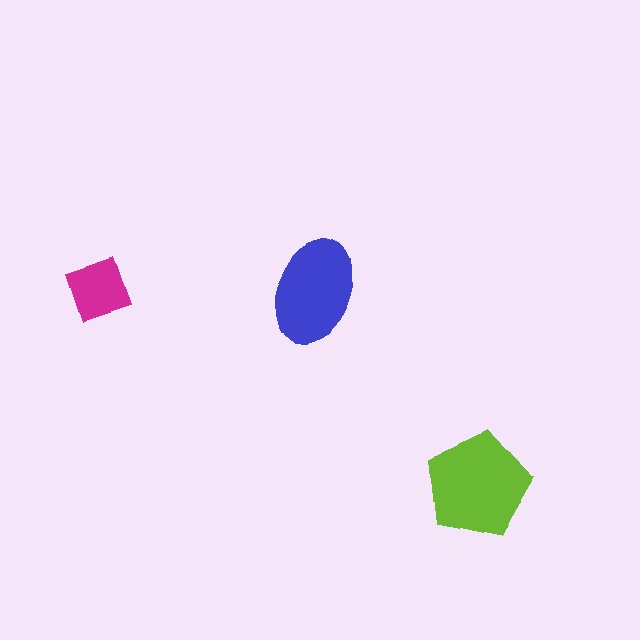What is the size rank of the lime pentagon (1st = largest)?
1st.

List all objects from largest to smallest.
The lime pentagon, the blue ellipse, the magenta diamond.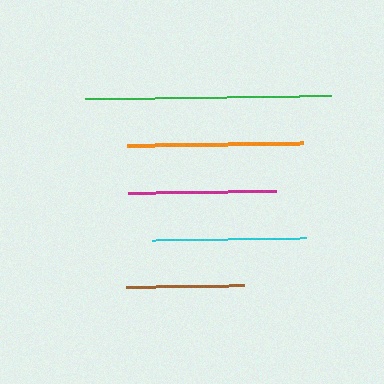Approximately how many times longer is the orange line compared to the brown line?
The orange line is approximately 1.5 times the length of the brown line.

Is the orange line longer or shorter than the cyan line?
The orange line is longer than the cyan line.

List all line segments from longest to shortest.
From longest to shortest: green, orange, cyan, magenta, brown.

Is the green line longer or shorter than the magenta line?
The green line is longer than the magenta line.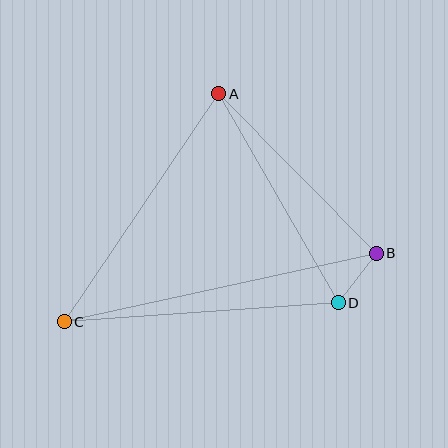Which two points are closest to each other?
Points B and D are closest to each other.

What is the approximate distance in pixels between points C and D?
The distance between C and D is approximately 275 pixels.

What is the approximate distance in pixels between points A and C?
The distance between A and C is approximately 276 pixels.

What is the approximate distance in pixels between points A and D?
The distance between A and D is approximately 241 pixels.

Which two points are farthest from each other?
Points B and C are farthest from each other.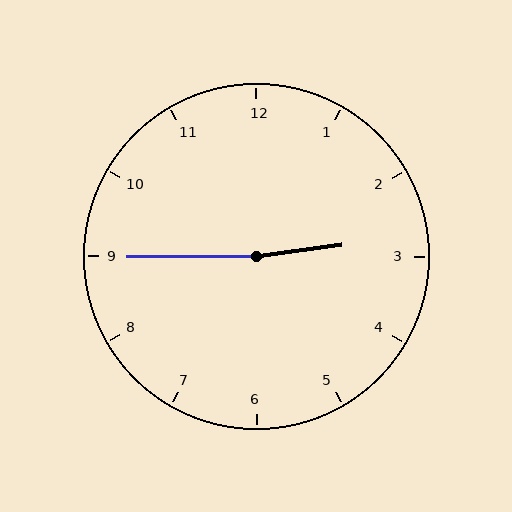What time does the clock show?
2:45.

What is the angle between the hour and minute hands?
Approximately 172 degrees.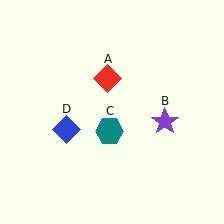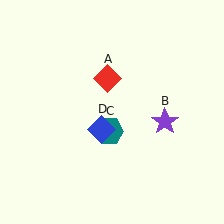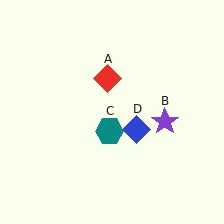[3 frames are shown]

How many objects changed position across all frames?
1 object changed position: blue diamond (object D).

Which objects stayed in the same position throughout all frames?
Red diamond (object A) and purple star (object B) and teal hexagon (object C) remained stationary.